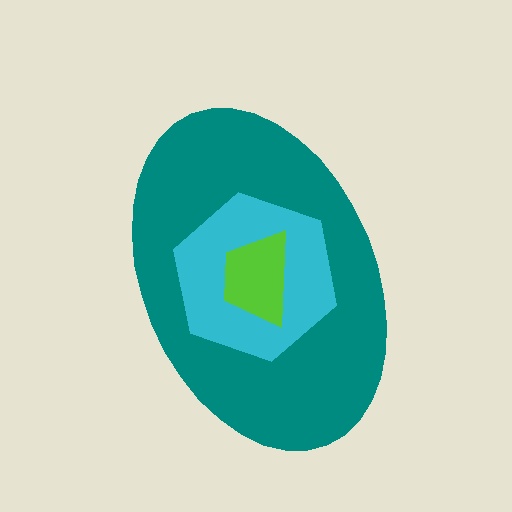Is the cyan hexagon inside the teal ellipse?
Yes.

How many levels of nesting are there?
3.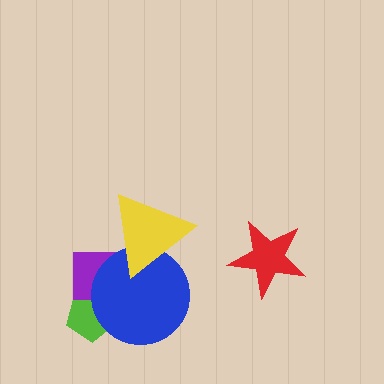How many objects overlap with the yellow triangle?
2 objects overlap with the yellow triangle.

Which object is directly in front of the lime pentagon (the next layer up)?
The purple rectangle is directly in front of the lime pentagon.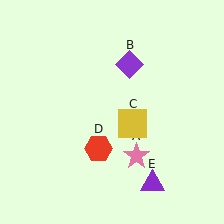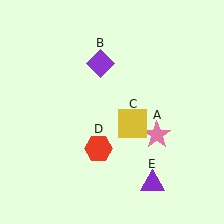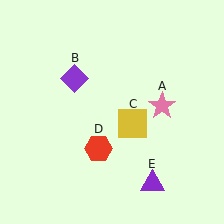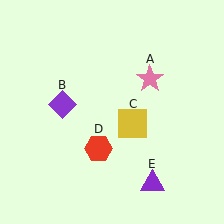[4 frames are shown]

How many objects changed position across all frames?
2 objects changed position: pink star (object A), purple diamond (object B).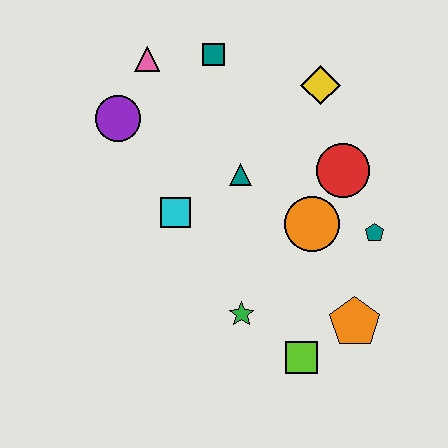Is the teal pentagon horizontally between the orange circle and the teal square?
No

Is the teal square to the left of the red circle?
Yes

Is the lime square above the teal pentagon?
No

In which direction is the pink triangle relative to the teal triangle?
The pink triangle is above the teal triangle.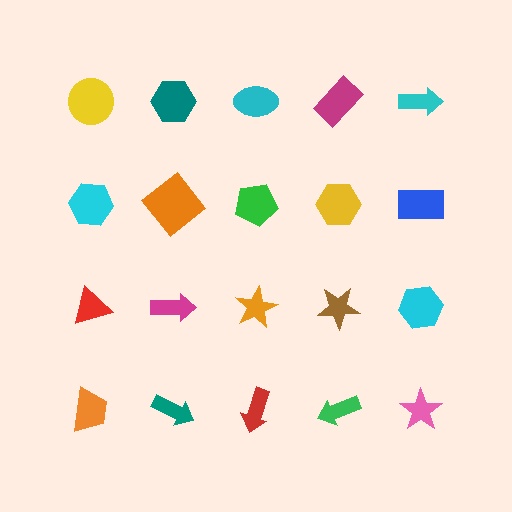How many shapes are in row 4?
5 shapes.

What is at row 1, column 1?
A yellow circle.